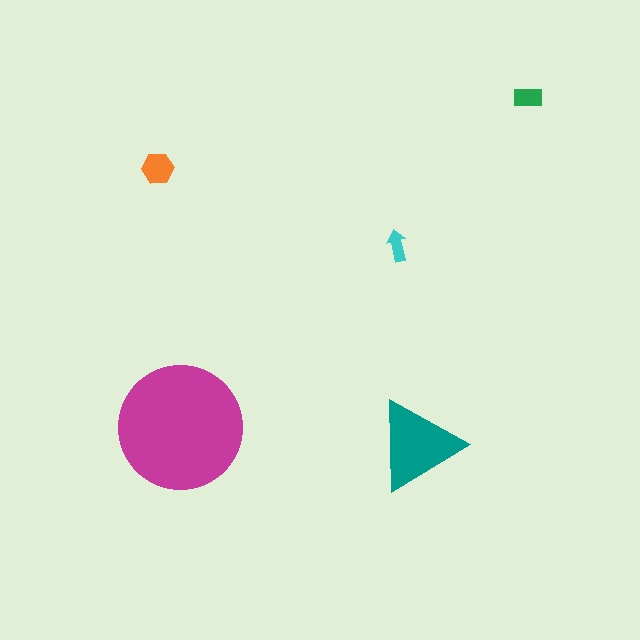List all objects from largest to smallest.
The magenta circle, the teal triangle, the orange hexagon, the green rectangle, the cyan arrow.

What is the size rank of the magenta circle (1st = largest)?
1st.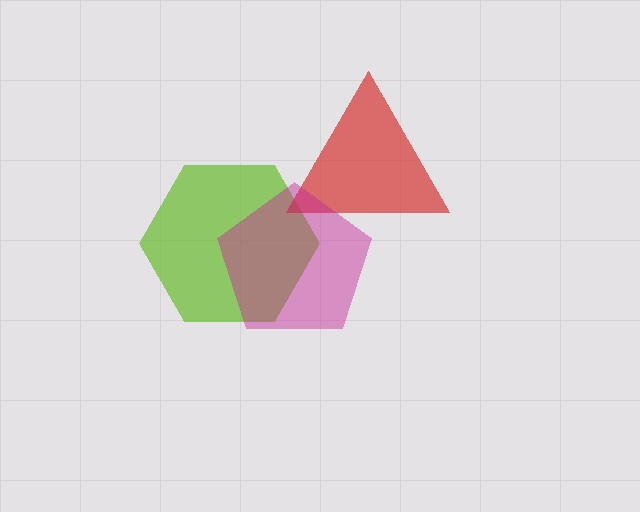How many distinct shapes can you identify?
There are 3 distinct shapes: a lime hexagon, a red triangle, a magenta pentagon.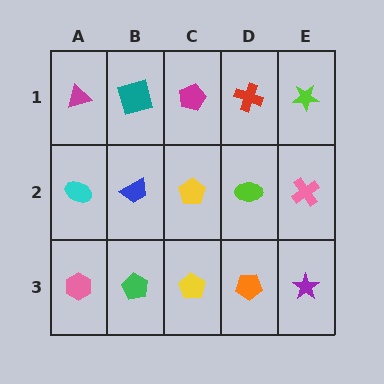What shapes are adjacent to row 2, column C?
A magenta pentagon (row 1, column C), a yellow pentagon (row 3, column C), a blue trapezoid (row 2, column B), a lime ellipse (row 2, column D).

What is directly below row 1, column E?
A pink cross.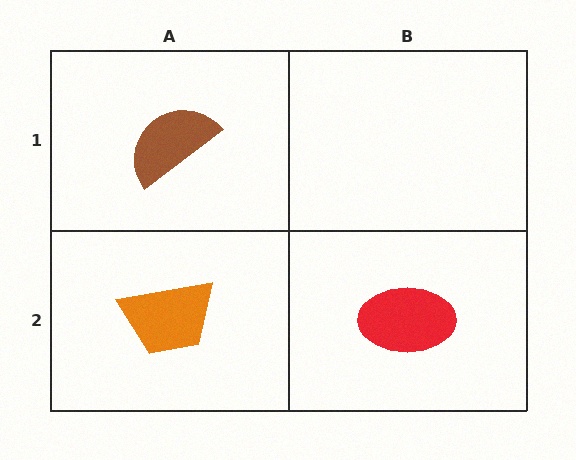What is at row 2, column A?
An orange trapezoid.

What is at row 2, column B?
A red ellipse.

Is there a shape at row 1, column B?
No, that cell is empty.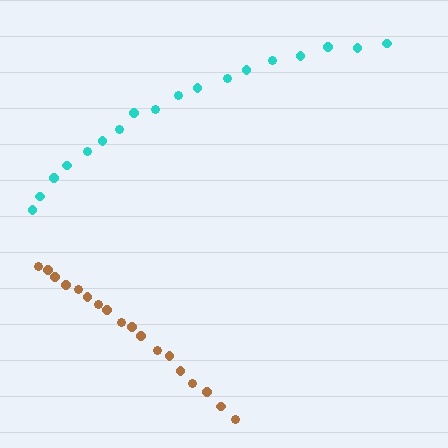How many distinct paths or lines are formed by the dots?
There are 2 distinct paths.